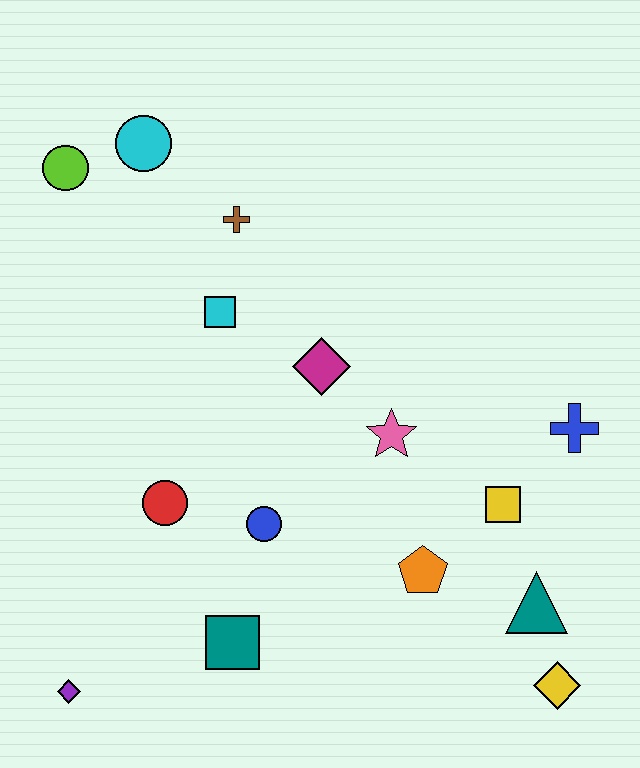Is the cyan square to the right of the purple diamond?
Yes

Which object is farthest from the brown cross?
The yellow diamond is farthest from the brown cross.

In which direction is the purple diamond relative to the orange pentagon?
The purple diamond is to the left of the orange pentagon.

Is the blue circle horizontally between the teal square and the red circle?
No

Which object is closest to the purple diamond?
The teal square is closest to the purple diamond.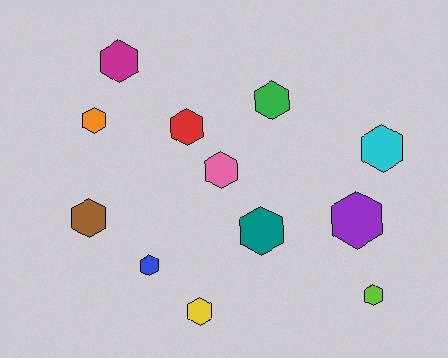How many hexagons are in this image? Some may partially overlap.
There are 12 hexagons.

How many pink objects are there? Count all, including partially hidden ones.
There is 1 pink object.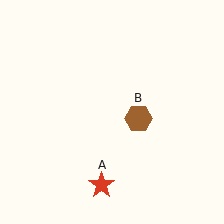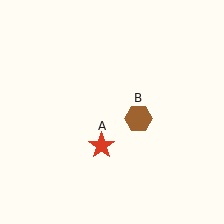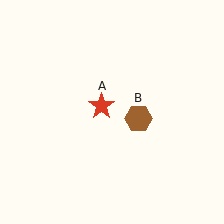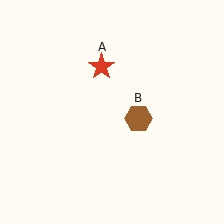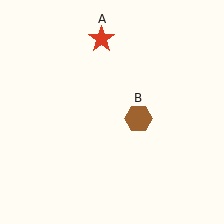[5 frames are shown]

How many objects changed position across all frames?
1 object changed position: red star (object A).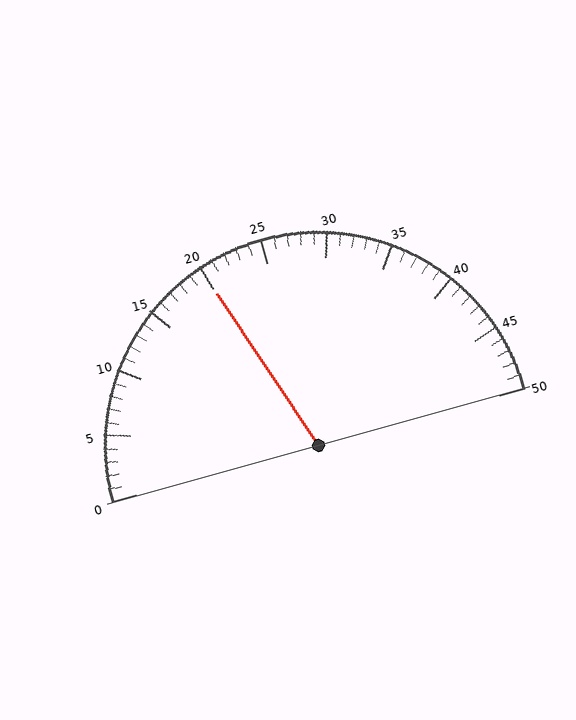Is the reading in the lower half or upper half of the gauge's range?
The reading is in the lower half of the range (0 to 50).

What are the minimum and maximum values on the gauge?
The gauge ranges from 0 to 50.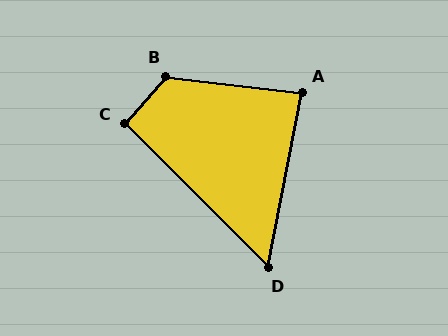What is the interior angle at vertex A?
Approximately 86 degrees (approximately right).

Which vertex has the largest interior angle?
B, at approximately 124 degrees.